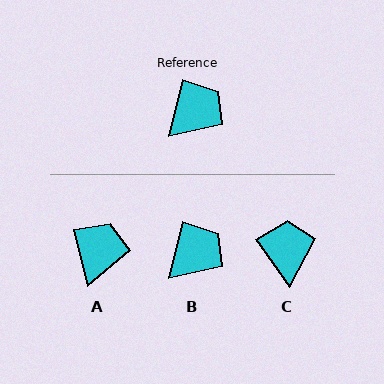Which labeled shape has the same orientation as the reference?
B.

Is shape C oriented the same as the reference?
No, it is off by about 50 degrees.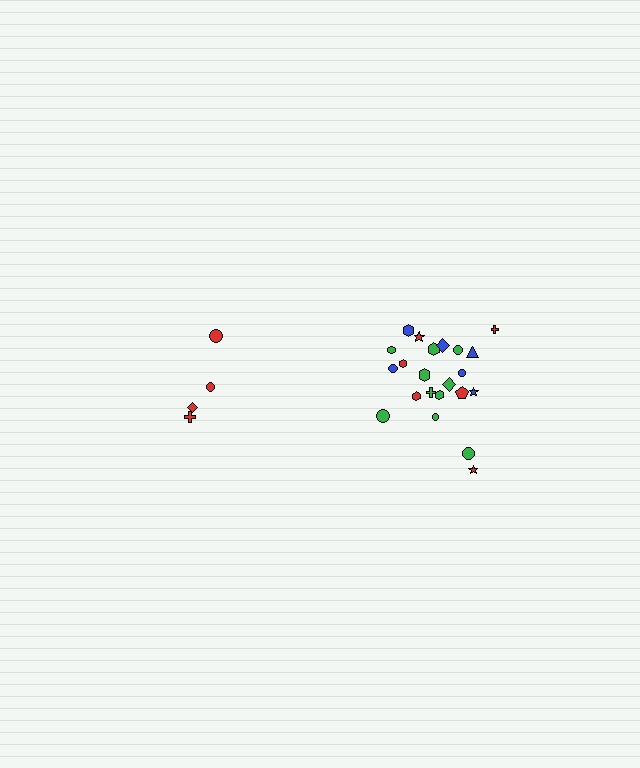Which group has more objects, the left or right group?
The right group.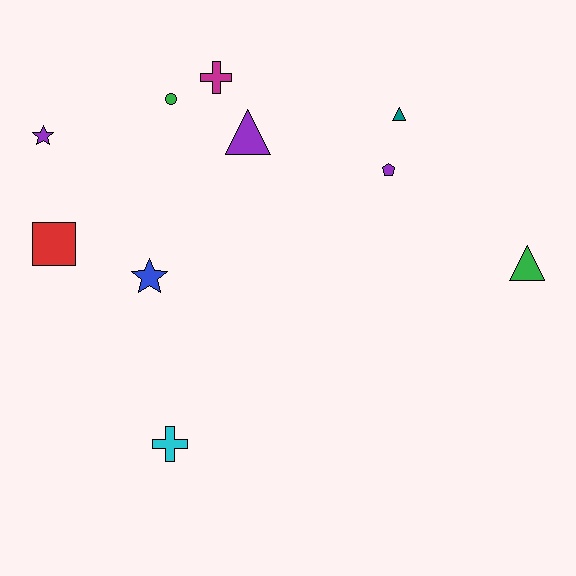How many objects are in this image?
There are 10 objects.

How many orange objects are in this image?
There are no orange objects.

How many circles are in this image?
There is 1 circle.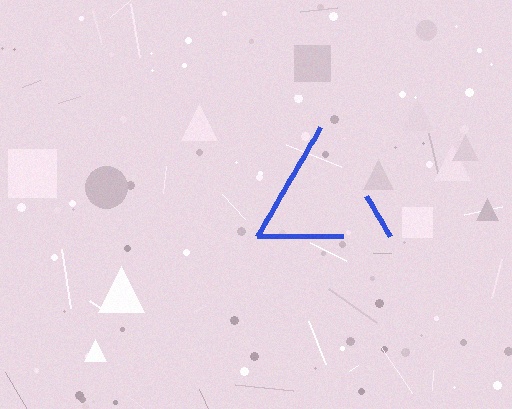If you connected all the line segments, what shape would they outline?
They would outline a triangle.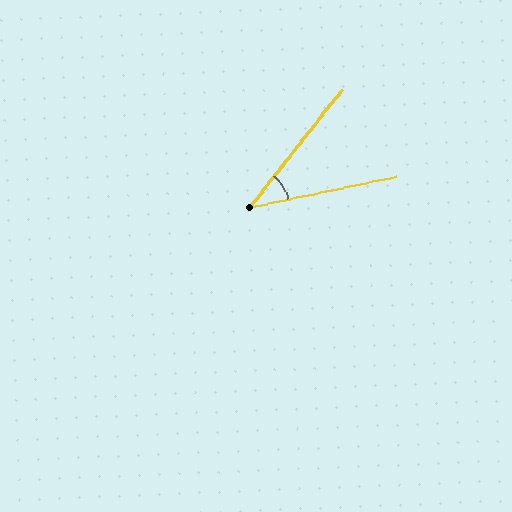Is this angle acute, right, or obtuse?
It is acute.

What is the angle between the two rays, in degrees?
Approximately 40 degrees.